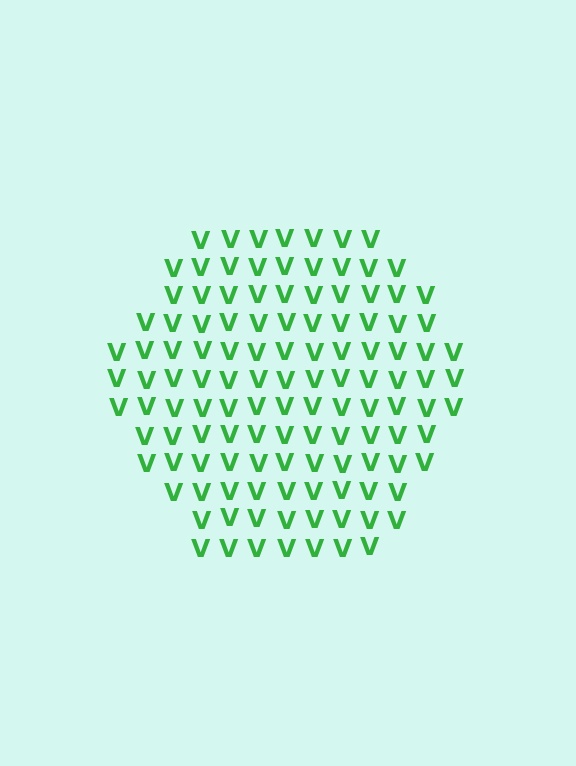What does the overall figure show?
The overall figure shows a hexagon.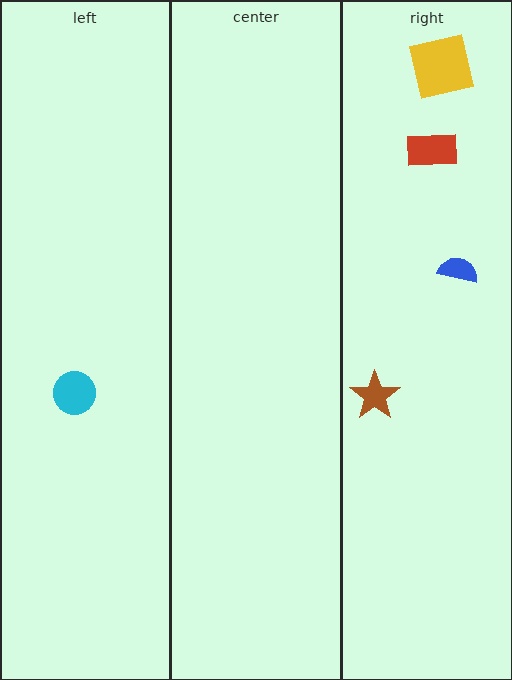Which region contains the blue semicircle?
The right region.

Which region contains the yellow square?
The right region.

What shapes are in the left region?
The cyan circle.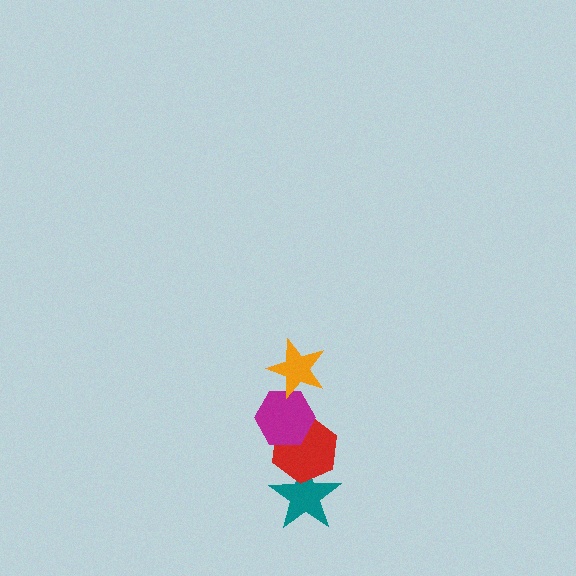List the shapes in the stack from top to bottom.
From top to bottom: the orange star, the magenta hexagon, the red hexagon, the teal star.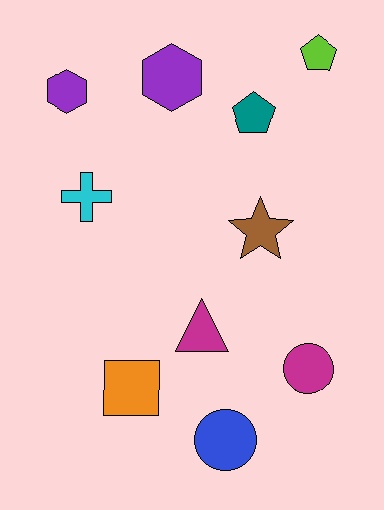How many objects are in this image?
There are 10 objects.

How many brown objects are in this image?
There is 1 brown object.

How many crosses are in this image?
There is 1 cross.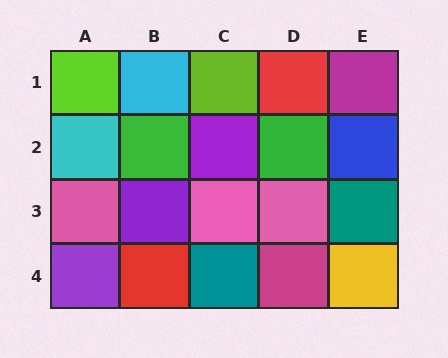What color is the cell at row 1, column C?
Lime.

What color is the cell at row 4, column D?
Magenta.